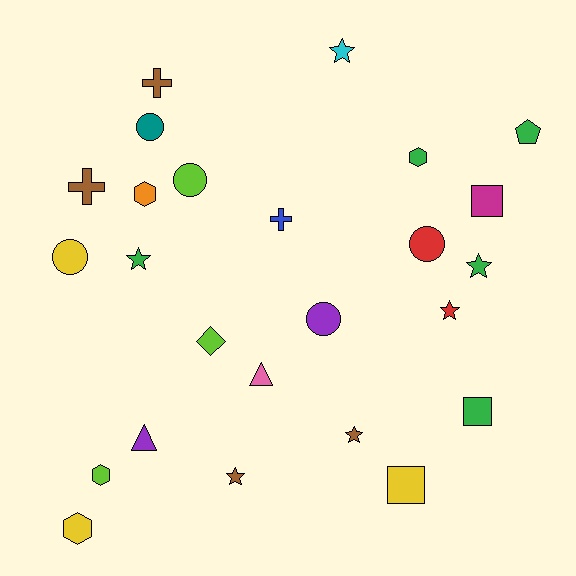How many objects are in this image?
There are 25 objects.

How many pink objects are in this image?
There is 1 pink object.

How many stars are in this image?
There are 6 stars.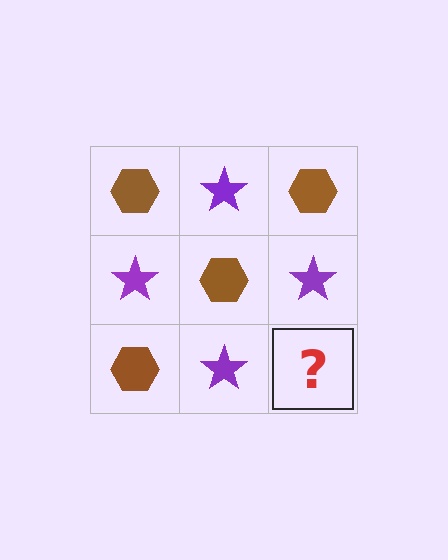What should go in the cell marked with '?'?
The missing cell should contain a brown hexagon.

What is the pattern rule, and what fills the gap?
The rule is that it alternates brown hexagon and purple star in a checkerboard pattern. The gap should be filled with a brown hexagon.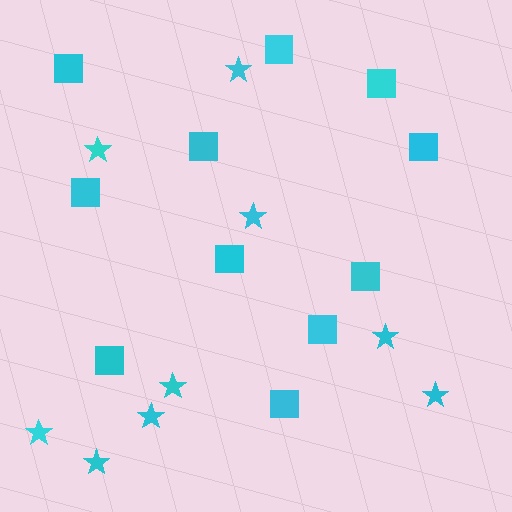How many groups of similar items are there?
There are 2 groups: one group of stars (9) and one group of squares (11).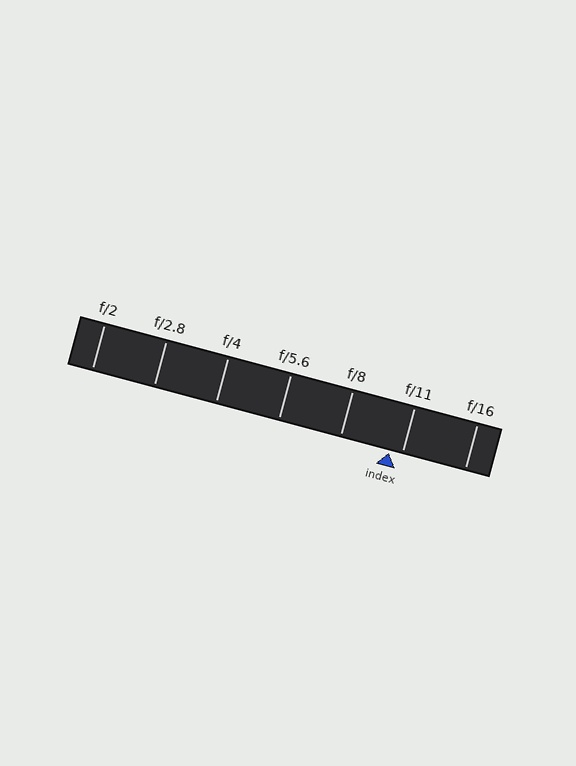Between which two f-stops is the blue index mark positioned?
The index mark is between f/8 and f/11.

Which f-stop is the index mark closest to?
The index mark is closest to f/11.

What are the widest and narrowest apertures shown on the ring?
The widest aperture shown is f/2 and the narrowest is f/16.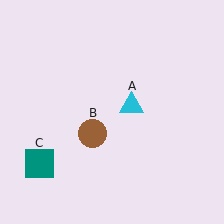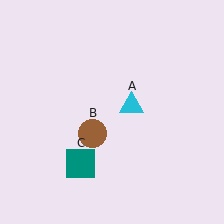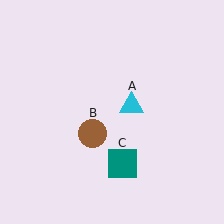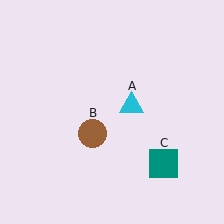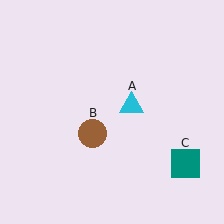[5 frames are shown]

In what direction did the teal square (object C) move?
The teal square (object C) moved right.